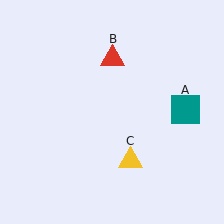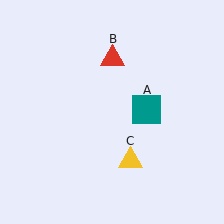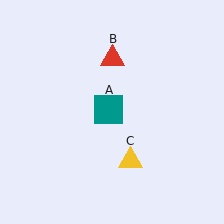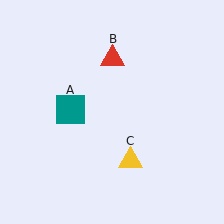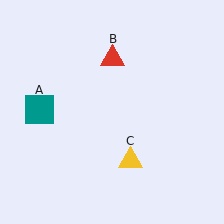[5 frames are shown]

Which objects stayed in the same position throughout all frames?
Red triangle (object B) and yellow triangle (object C) remained stationary.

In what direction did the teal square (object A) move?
The teal square (object A) moved left.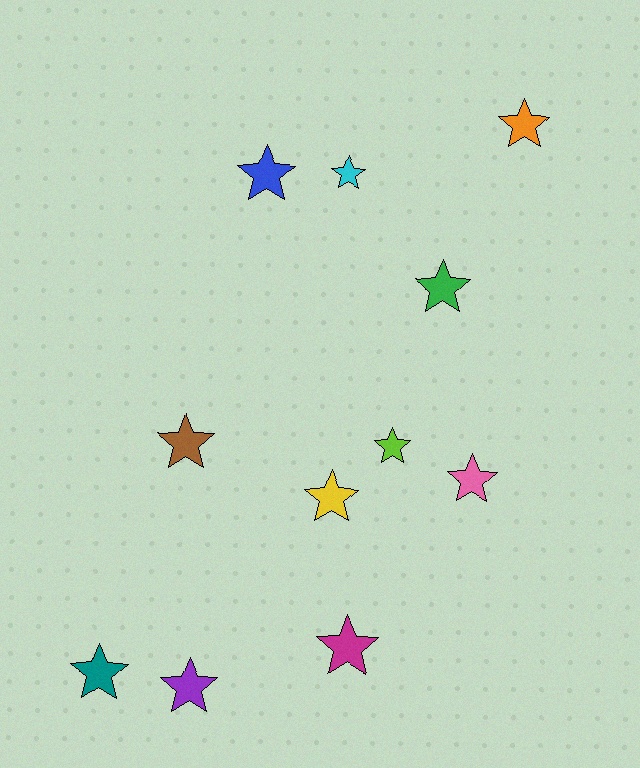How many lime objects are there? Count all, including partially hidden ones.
There is 1 lime object.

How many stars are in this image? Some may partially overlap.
There are 11 stars.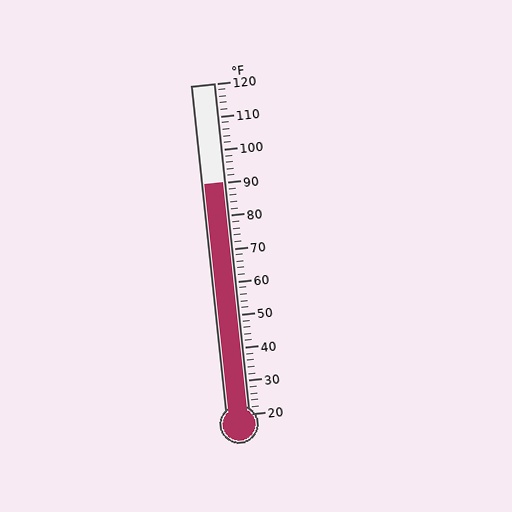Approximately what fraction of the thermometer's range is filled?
The thermometer is filled to approximately 70% of its range.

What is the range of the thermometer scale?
The thermometer scale ranges from 20°F to 120°F.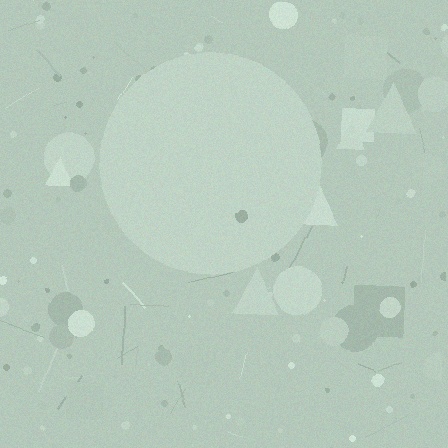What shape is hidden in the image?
A circle is hidden in the image.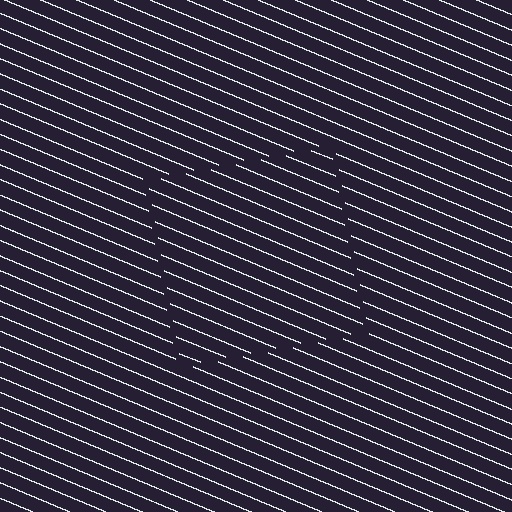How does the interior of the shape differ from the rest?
The interior of the shape contains the same grating, shifted by half a period — the contour is defined by the phase discontinuity where line-ends from the inner and outer gratings abut.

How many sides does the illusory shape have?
4 sides — the line-ends trace a square.